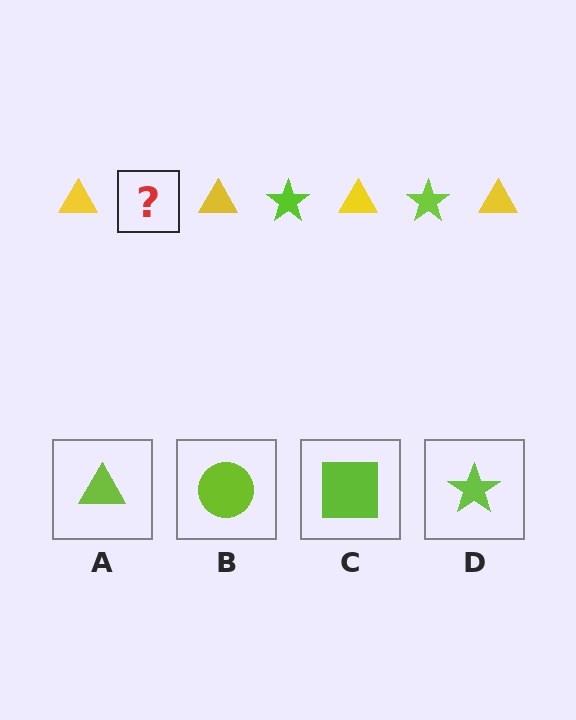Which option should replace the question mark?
Option D.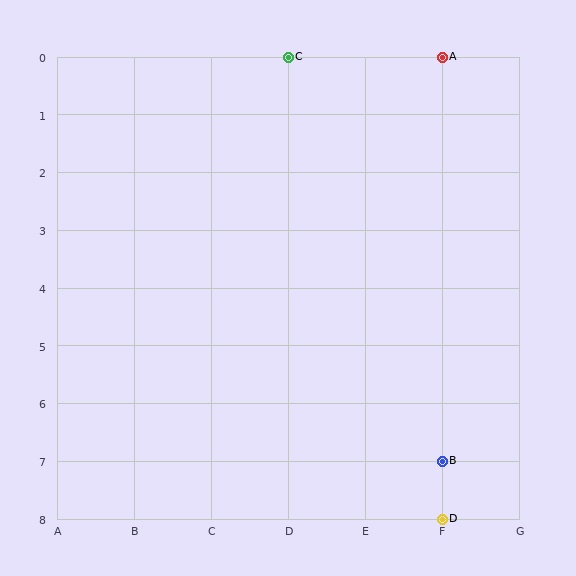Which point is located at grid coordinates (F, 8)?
Point D is at (F, 8).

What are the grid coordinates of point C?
Point C is at grid coordinates (D, 0).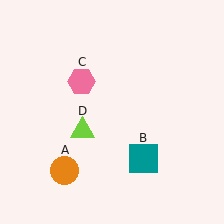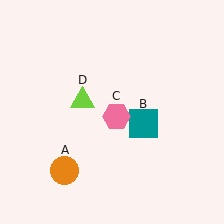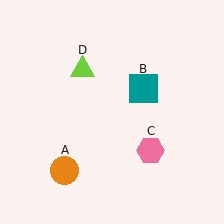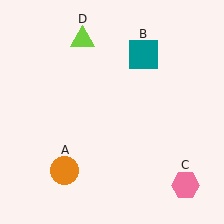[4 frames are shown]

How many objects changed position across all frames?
3 objects changed position: teal square (object B), pink hexagon (object C), lime triangle (object D).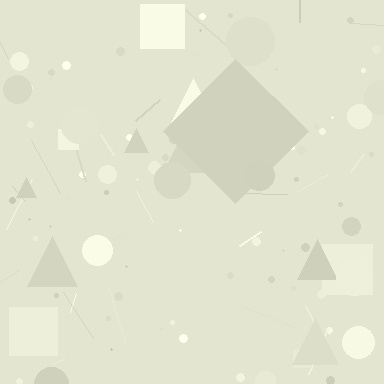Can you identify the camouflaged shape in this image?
The camouflaged shape is a diamond.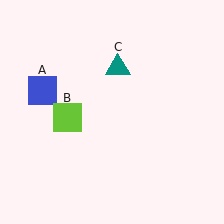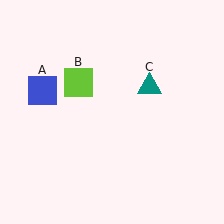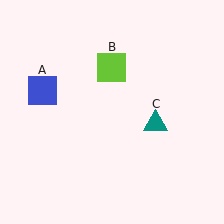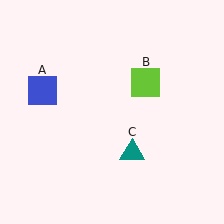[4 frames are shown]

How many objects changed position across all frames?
2 objects changed position: lime square (object B), teal triangle (object C).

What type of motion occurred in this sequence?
The lime square (object B), teal triangle (object C) rotated clockwise around the center of the scene.